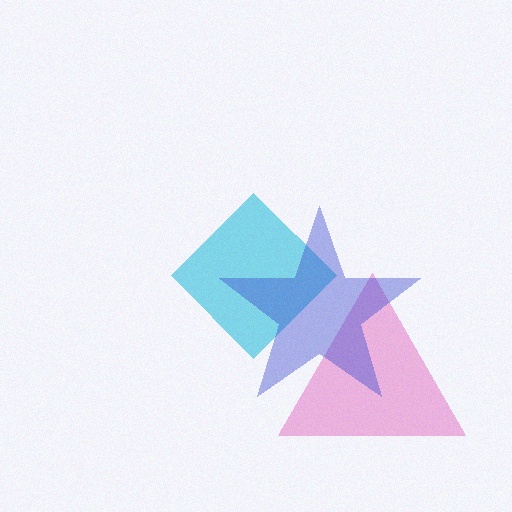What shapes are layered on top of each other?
The layered shapes are: a cyan diamond, a pink triangle, a blue star.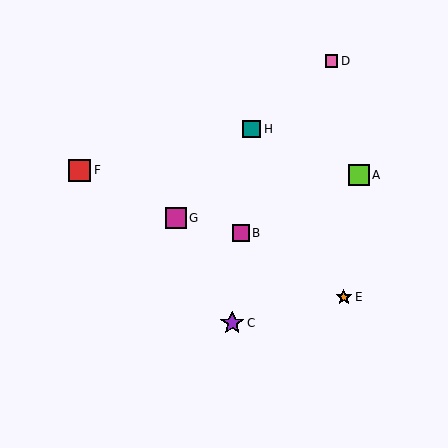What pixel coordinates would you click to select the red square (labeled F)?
Click at (80, 170) to select the red square F.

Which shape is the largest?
The purple star (labeled C) is the largest.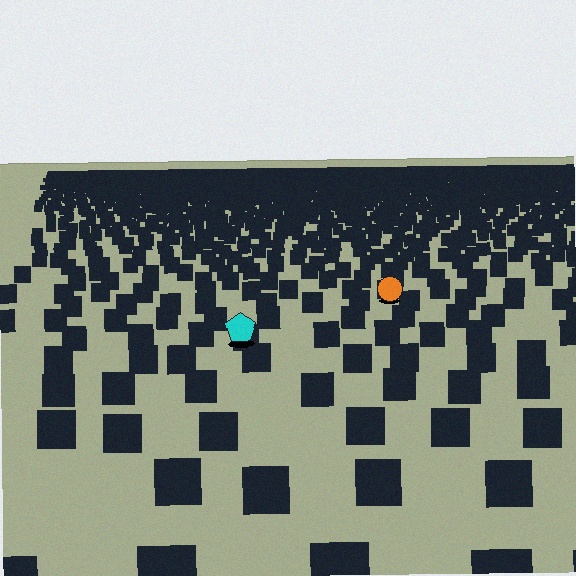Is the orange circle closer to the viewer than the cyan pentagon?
No. The cyan pentagon is closer — you can tell from the texture gradient: the ground texture is coarser near it.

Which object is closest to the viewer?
The cyan pentagon is closest. The texture marks near it are larger and more spread out.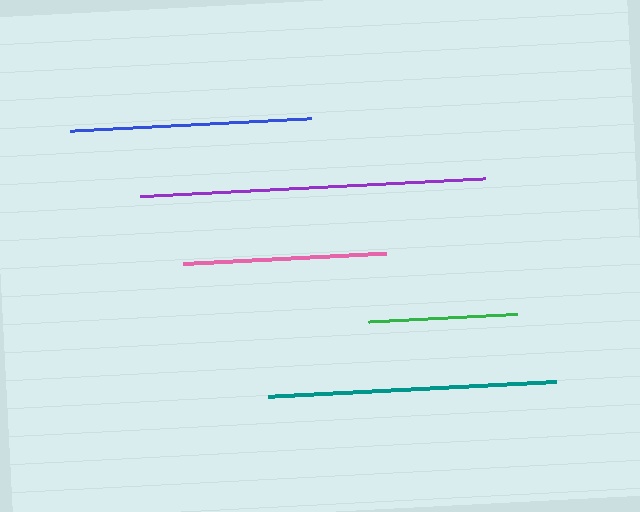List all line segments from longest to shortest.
From longest to shortest: purple, teal, blue, pink, green.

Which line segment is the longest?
The purple line is the longest at approximately 346 pixels.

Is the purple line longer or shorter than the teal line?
The purple line is longer than the teal line.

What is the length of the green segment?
The green segment is approximately 149 pixels long.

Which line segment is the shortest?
The green line is the shortest at approximately 149 pixels.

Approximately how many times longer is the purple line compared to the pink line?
The purple line is approximately 1.7 times the length of the pink line.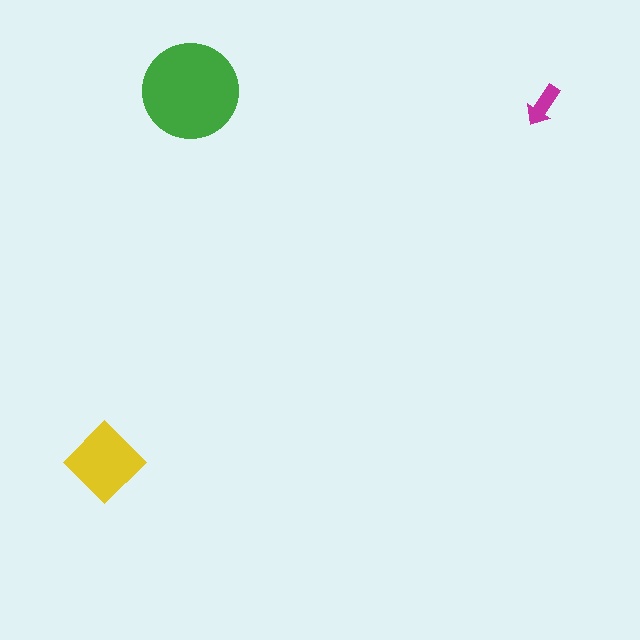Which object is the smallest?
The magenta arrow.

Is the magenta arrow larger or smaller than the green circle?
Smaller.